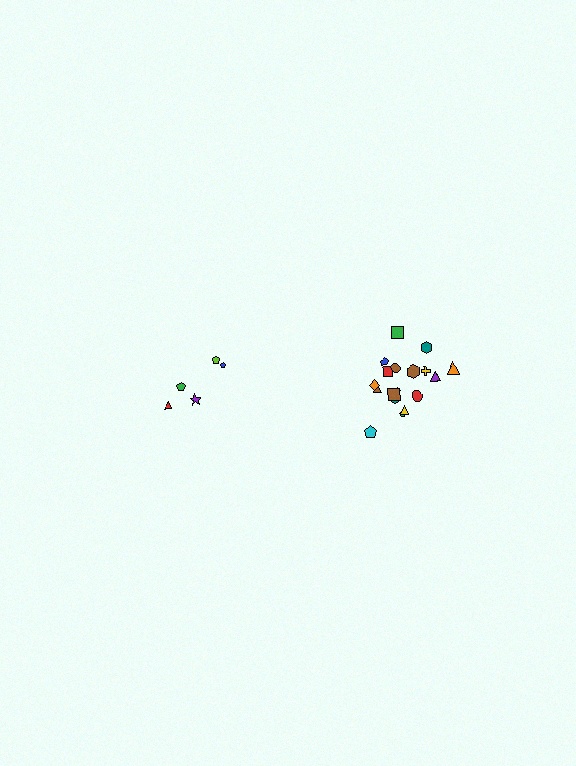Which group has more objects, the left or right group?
The right group.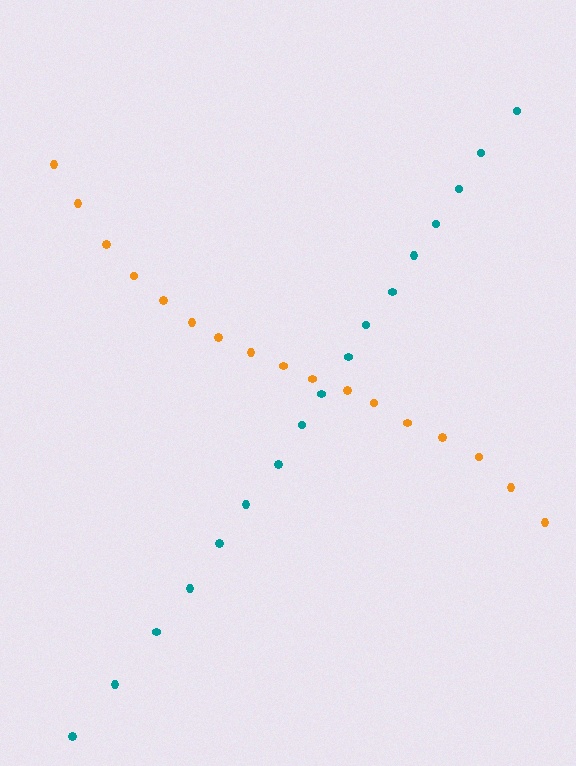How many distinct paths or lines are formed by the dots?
There are 2 distinct paths.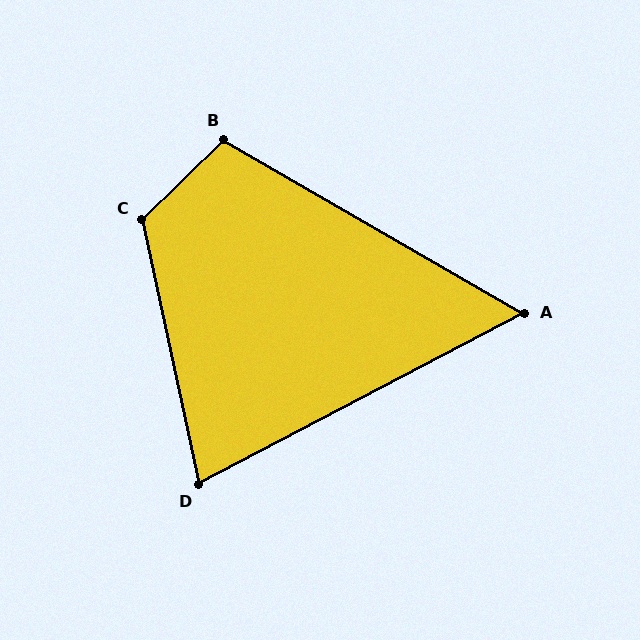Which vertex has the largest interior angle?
C, at approximately 122 degrees.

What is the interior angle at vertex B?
Approximately 106 degrees (obtuse).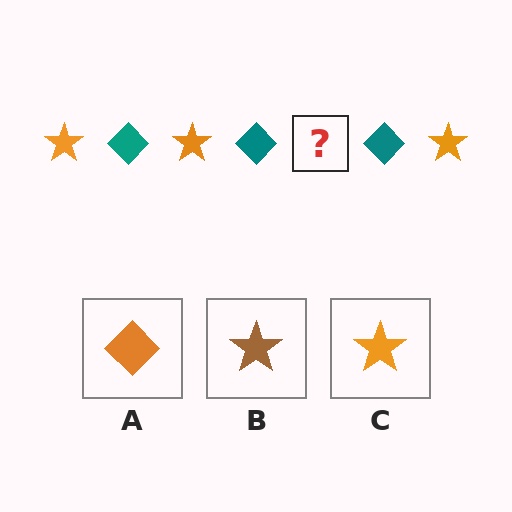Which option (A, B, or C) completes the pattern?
C.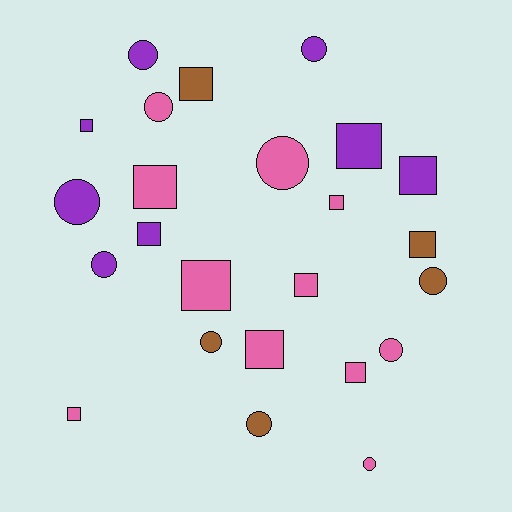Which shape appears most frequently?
Square, with 13 objects.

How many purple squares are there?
There are 4 purple squares.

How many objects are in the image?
There are 24 objects.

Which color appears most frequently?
Pink, with 11 objects.